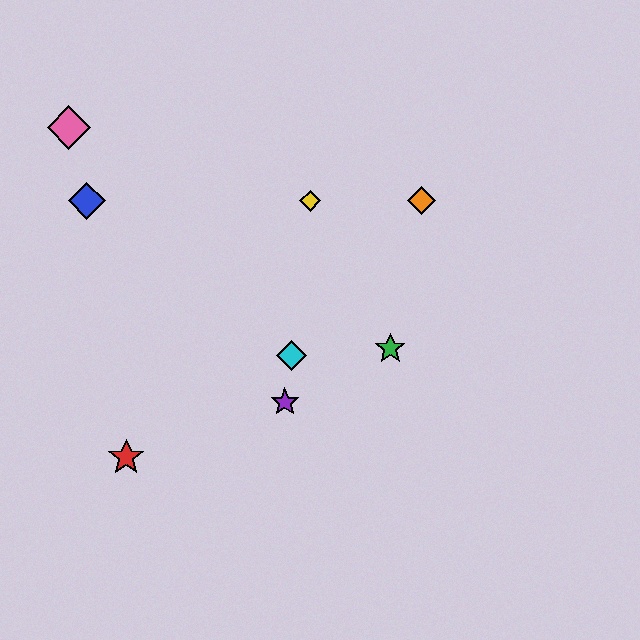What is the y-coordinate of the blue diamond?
The blue diamond is at y≈201.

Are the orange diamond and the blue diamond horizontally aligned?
Yes, both are at y≈201.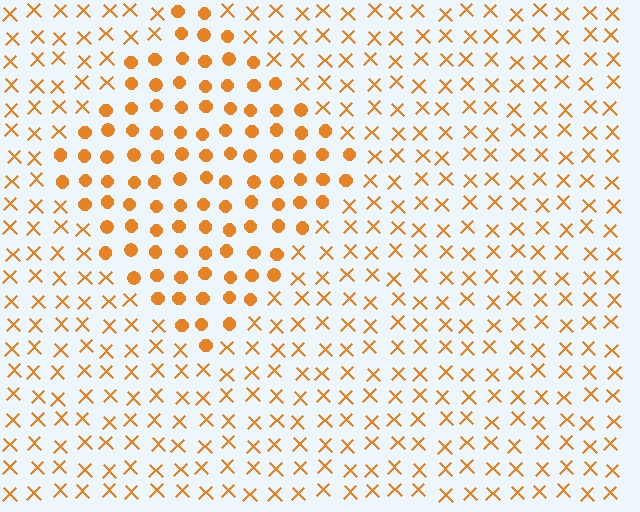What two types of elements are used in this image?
The image uses circles inside the diamond region and X marks outside it.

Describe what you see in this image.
The image is filled with small orange elements arranged in a uniform grid. A diamond-shaped region contains circles, while the surrounding area contains X marks. The boundary is defined purely by the change in element shape.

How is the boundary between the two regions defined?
The boundary is defined by a change in element shape: circles inside vs. X marks outside. All elements share the same color and spacing.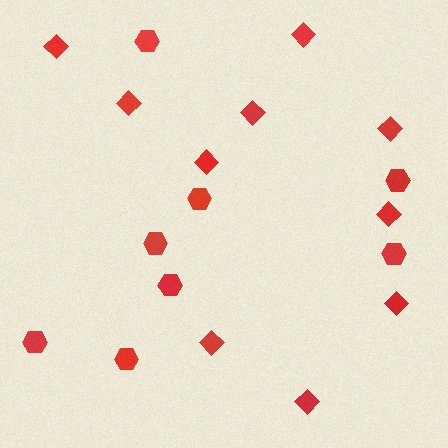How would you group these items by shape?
There are 2 groups: one group of diamonds (10) and one group of hexagons (8).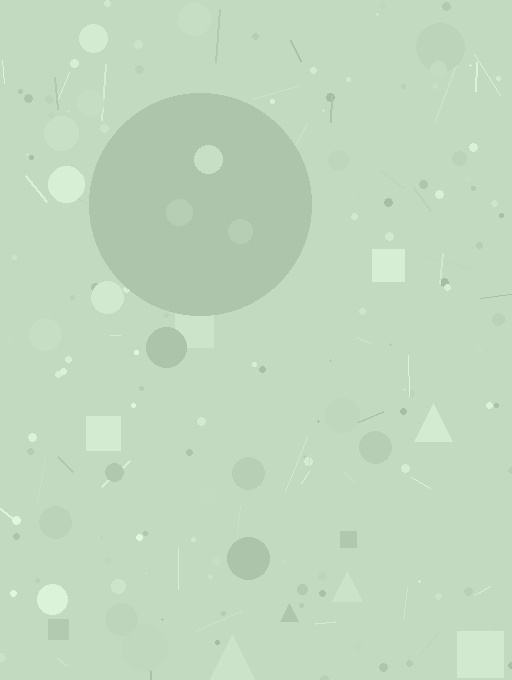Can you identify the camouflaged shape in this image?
The camouflaged shape is a circle.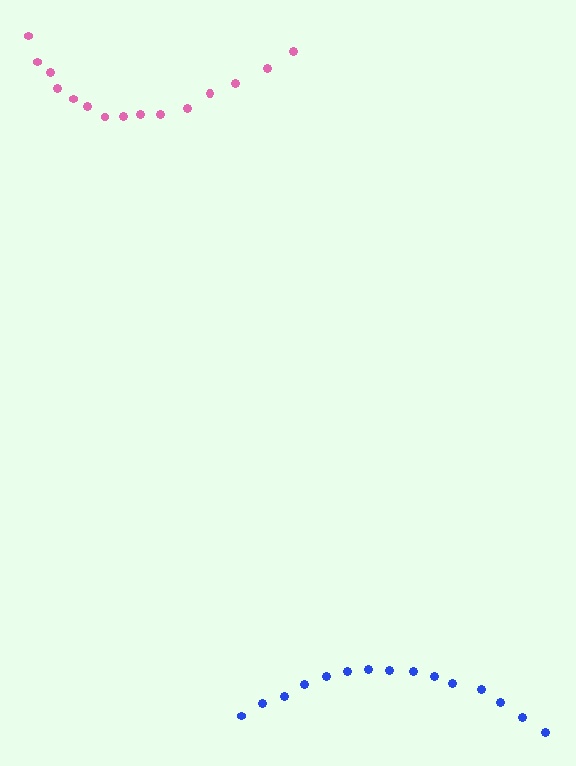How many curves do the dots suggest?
There are 2 distinct paths.